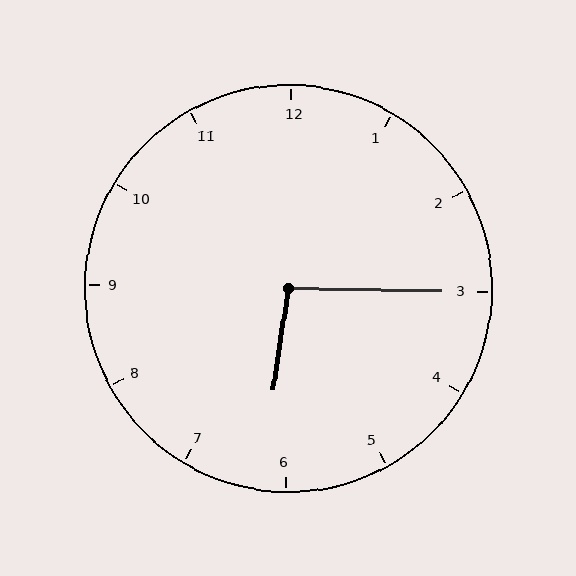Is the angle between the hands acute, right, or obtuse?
It is obtuse.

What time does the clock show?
6:15.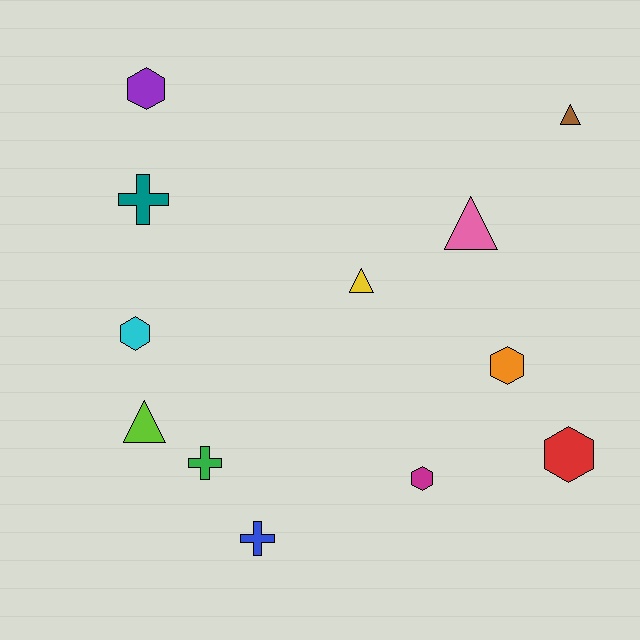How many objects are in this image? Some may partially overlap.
There are 12 objects.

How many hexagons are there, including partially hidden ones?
There are 5 hexagons.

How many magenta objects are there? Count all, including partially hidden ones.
There is 1 magenta object.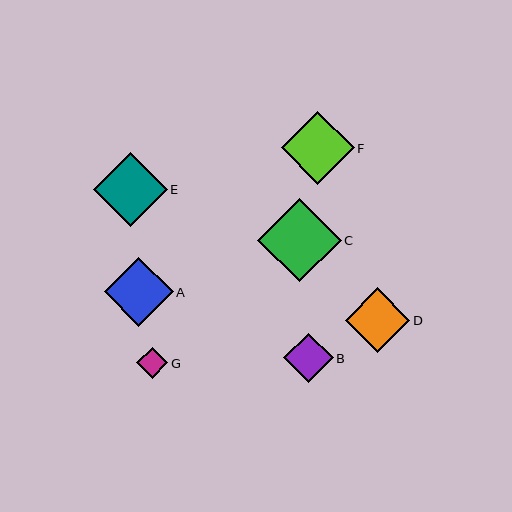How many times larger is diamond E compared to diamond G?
Diamond E is approximately 2.3 times the size of diamond G.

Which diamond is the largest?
Diamond C is the largest with a size of approximately 83 pixels.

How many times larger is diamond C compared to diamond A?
Diamond C is approximately 1.2 times the size of diamond A.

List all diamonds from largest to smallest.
From largest to smallest: C, E, F, A, D, B, G.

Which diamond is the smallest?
Diamond G is the smallest with a size of approximately 32 pixels.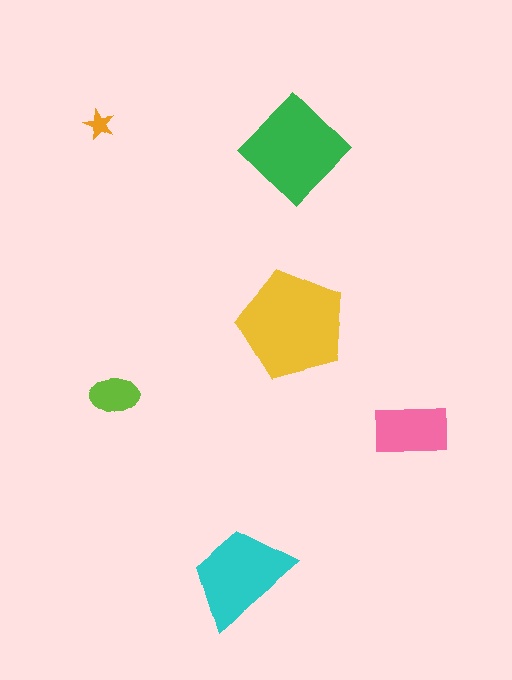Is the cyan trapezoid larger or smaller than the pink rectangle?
Larger.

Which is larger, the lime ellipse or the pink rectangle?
The pink rectangle.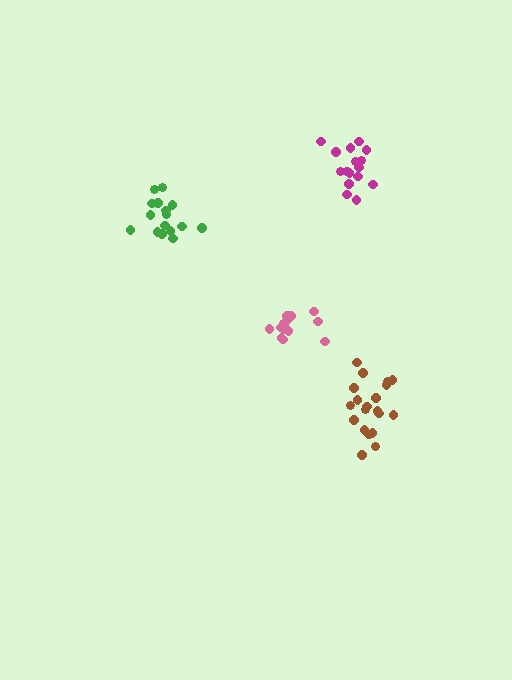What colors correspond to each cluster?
The clusters are colored: pink, magenta, green, brown.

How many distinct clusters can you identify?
There are 4 distinct clusters.